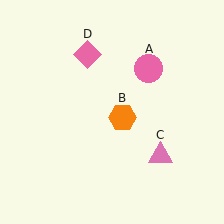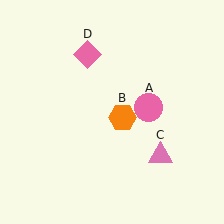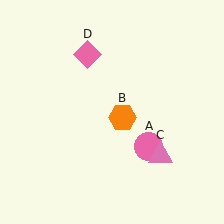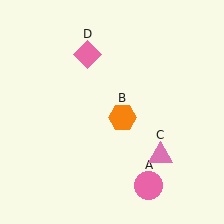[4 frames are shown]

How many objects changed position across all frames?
1 object changed position: pink circle (object A).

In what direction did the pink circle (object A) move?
The pink circle (object A) moved down.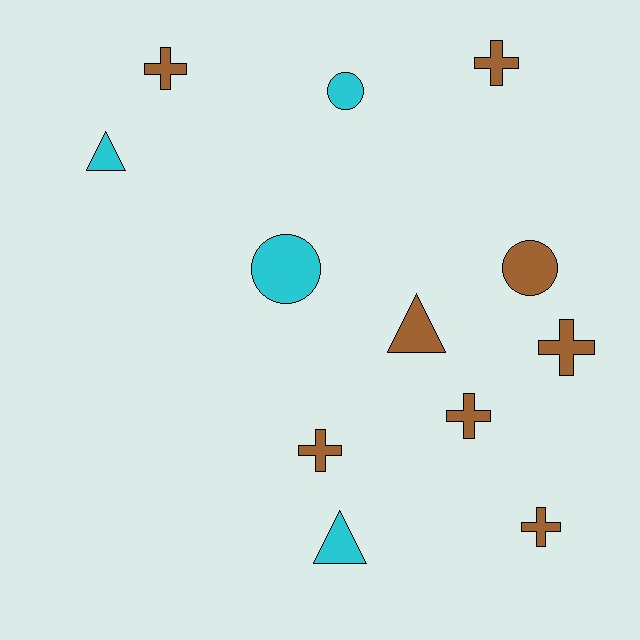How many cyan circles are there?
There are 2 cyan circles.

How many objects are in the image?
There are 12 objects.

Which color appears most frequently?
Brown, with 8 objects.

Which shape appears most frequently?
Cross, with 6 objects.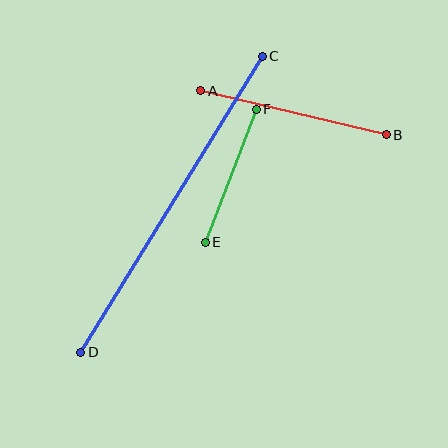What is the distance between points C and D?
The distance is approximately 347 pixels.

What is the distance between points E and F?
The distance is approximately 142 pixels.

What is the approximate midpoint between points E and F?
The midpoint is at approximately (231, 176) pixels.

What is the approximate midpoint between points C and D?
The midpoint is at approximately (172, 204) pixels.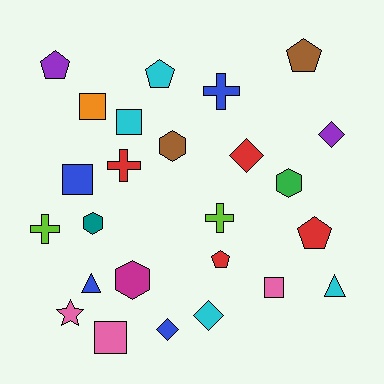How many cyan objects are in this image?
There are 4 cyan objects.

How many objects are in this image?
There are 25 objects.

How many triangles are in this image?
There are 2 triangles.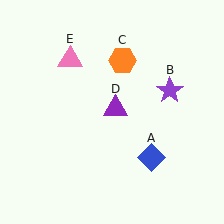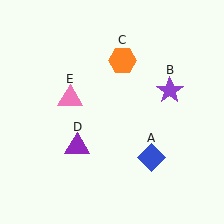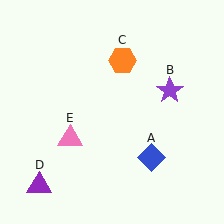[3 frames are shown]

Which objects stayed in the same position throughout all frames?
Blue diamond (object A) and purple star (object B) and orange hexagon (object C) remained stationary.